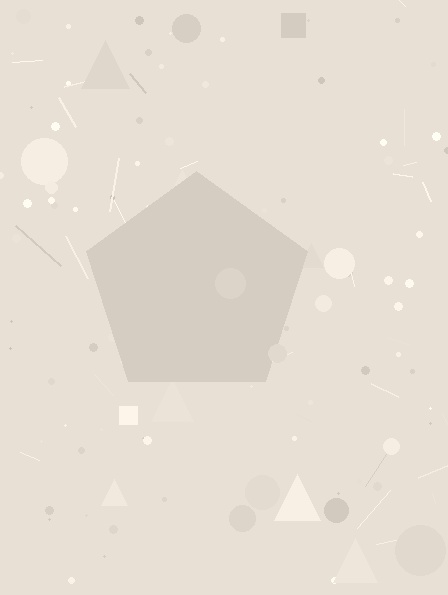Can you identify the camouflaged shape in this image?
The camouflaged shape is a pentagon.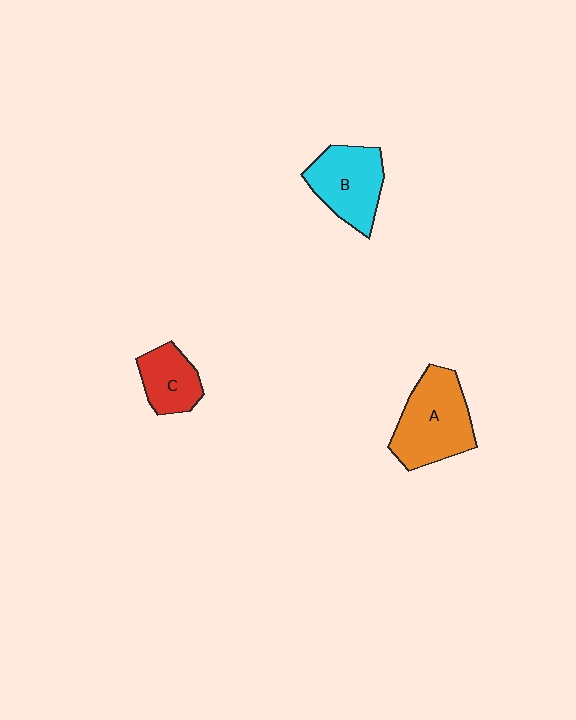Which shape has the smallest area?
Shape C (red).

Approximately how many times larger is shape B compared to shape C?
Approximately 1.5 times.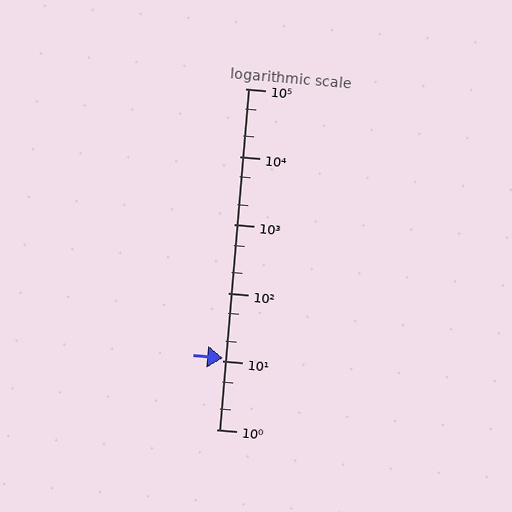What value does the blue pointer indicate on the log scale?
The pointer indicates approximately 11.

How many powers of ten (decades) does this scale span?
The scale spans 5 decades, from 1 to 100000.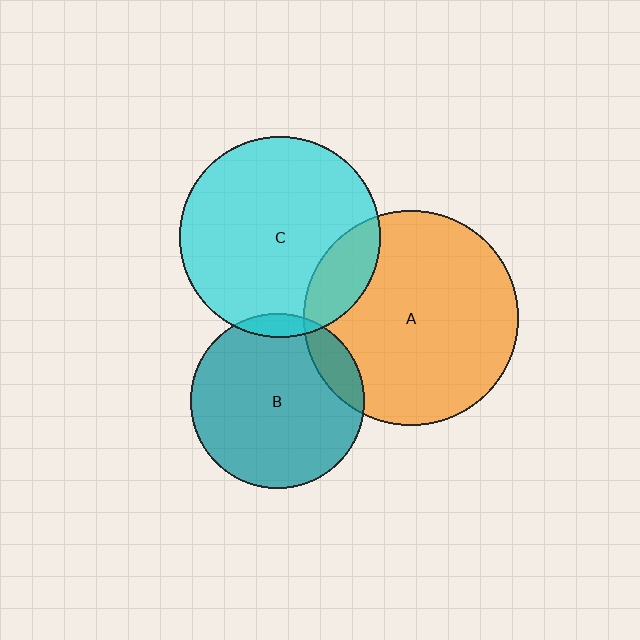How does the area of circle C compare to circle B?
Approximately 1.3 times.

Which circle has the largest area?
Circle A (orange).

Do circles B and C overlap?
Yes.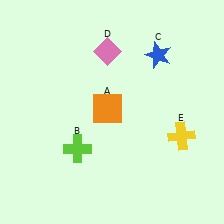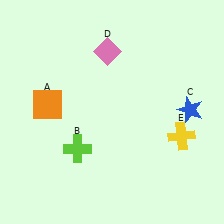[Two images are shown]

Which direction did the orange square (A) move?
The orange square (A) moved left.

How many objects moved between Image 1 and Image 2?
2 objects moved between the two images.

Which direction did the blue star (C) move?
The blue star (C) moved down.